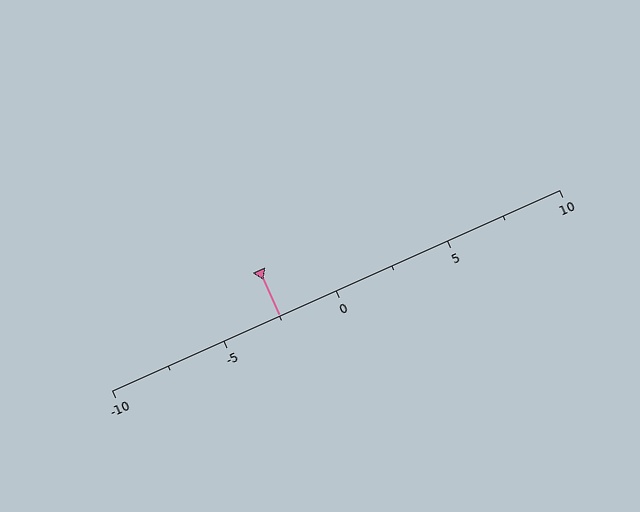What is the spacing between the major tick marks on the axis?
The major ticks are spaced 5 apart.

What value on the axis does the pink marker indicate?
The marker indicates approximately -2.5.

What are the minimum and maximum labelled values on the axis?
The axis runs from -10 to 10.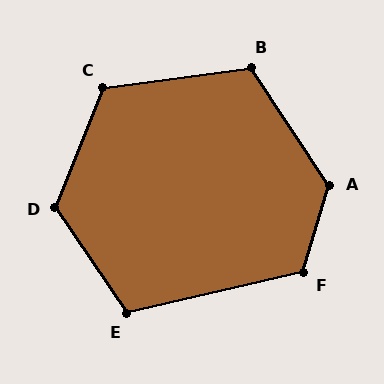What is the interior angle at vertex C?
Approximately 119 degrees (obtuse).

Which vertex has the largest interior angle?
A, at approximately 130 degrees.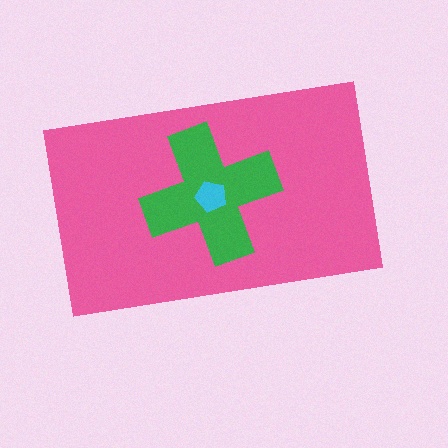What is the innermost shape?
The cyan pentagon.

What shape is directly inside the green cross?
The cyan pentagon.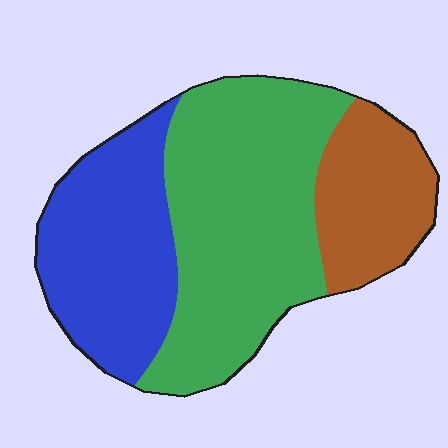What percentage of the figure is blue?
Blue takes up between a quarter and a half of the figure.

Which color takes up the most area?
Green, at roughly 50%.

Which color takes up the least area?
Brown, at roughly 20%.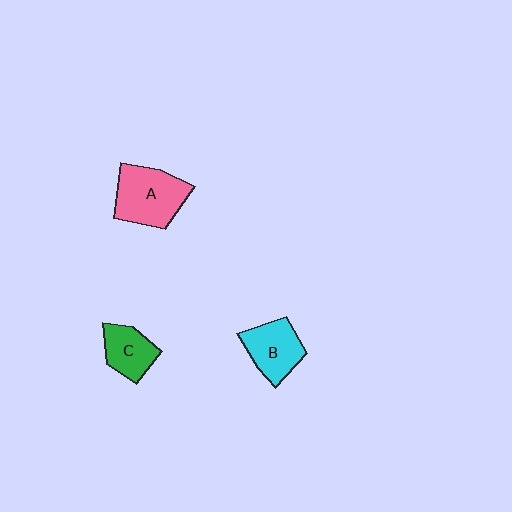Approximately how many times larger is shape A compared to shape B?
Approximately 1.3 times.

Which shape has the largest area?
Shape A (pink).